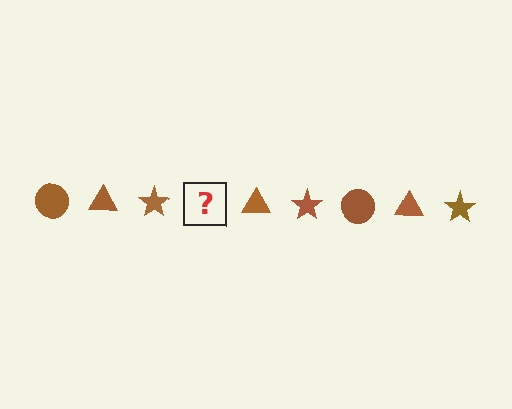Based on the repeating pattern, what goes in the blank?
The blank should be a brown circle.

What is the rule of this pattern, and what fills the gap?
The rule is that the pattern cycles through circle, triangle, star shapes in brown. The gap should be filled with a brown circle.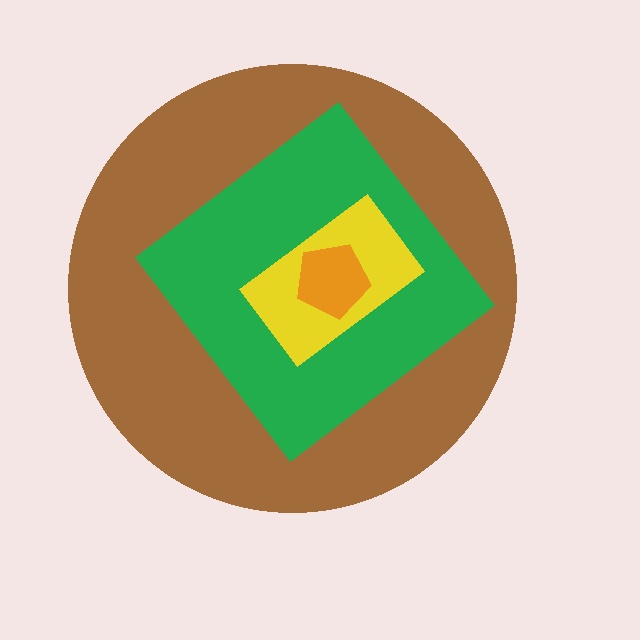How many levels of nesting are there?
4.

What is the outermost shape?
The brown circle.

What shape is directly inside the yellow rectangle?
The orange pentagon.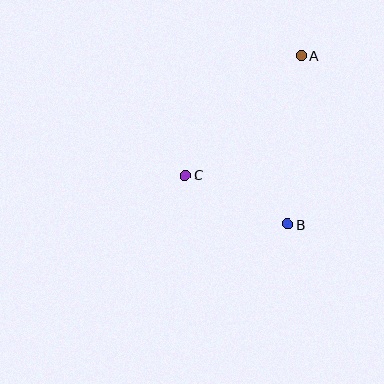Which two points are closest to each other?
Points B and C are closest to each other.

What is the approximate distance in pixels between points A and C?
The distance between A and C is approximately 166 pixels.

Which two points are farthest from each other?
Points A and B are farthest from each other.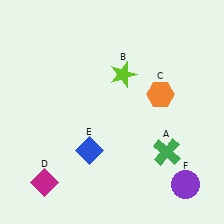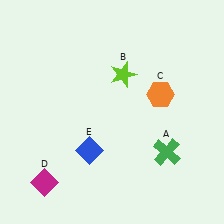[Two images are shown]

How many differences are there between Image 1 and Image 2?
There is 1 difference between the two images.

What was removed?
The purple circle (F) was removed in Image 2.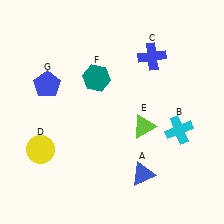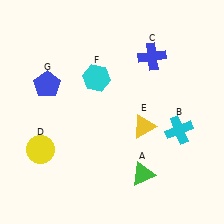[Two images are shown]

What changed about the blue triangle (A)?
In Image 1, A is blue. In Image 2, it changed to green.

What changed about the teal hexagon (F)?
In Image 1, F is teal. In Image 2, it changed to cyan.